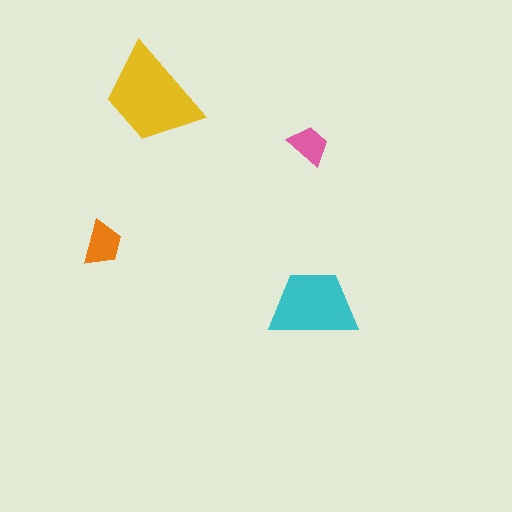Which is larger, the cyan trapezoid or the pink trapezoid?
The cyan one.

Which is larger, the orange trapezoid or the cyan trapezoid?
The cyan one.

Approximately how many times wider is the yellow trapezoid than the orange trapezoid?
About 2.5 times wider.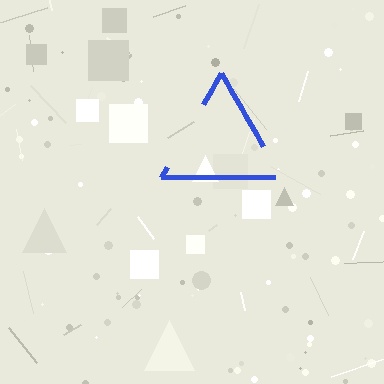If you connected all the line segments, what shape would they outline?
They would outline a triangle.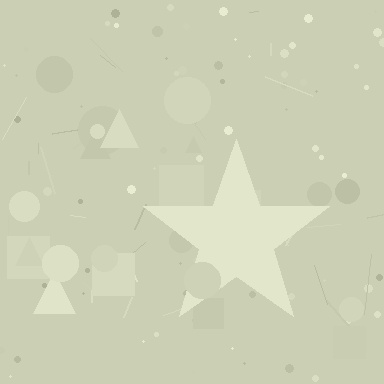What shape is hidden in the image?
A star is hidden in the image.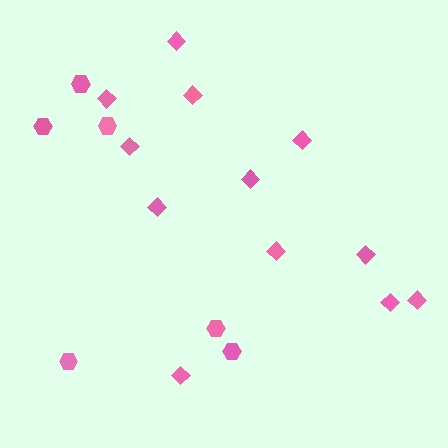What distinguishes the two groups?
There are 2 groups: one group of hexagons (6) and one group of diamonds (12).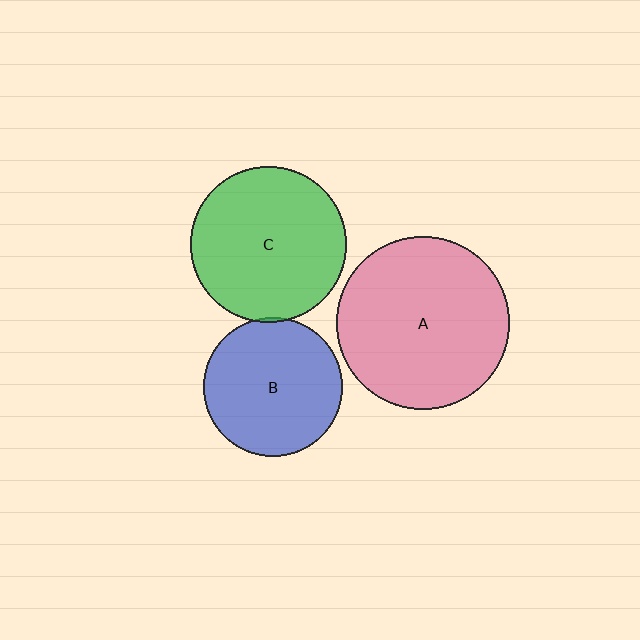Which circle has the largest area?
Circle A (pink).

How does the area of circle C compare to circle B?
Approximately 1.3 times.